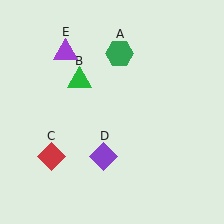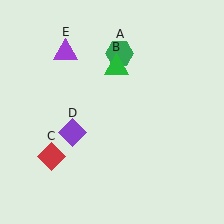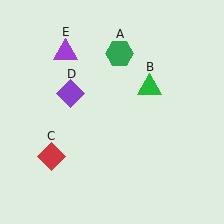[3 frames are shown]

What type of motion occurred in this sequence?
The green triangle (object B), purple diamond (object D) rotated clockwise around the center of the scene.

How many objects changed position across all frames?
2 objects changed position: green triangle (object B), purple diamond (object D).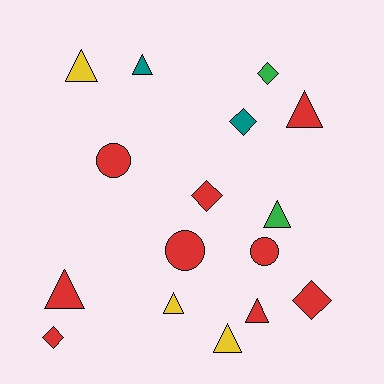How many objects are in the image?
There are 16 objects.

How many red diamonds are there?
There are 3 red diamonds.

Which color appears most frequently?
Red, with 9 objects.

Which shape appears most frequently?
Triangle, with 8 objects.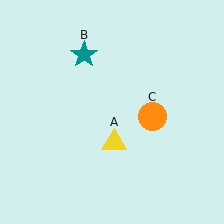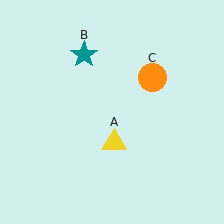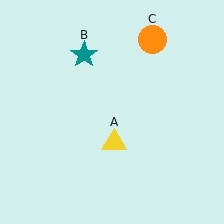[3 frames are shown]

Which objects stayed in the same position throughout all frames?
Yellow triangle (object A) and teal star (object B) remained stationary.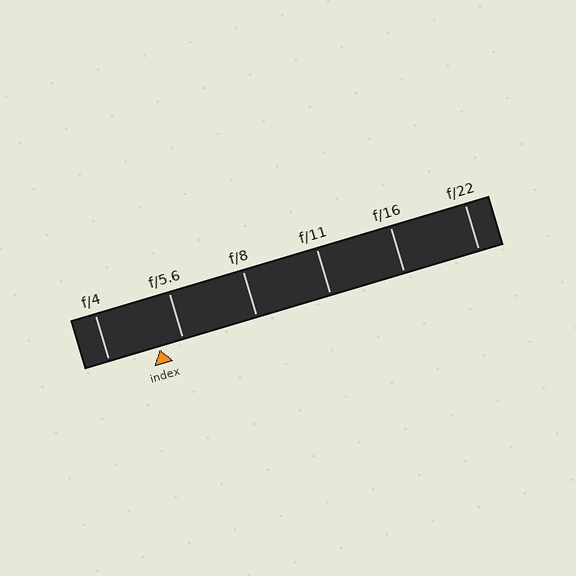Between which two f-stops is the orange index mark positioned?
The index mark is between f/4 and f/5.6.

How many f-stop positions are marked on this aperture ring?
There are 6 f-stop positions marked.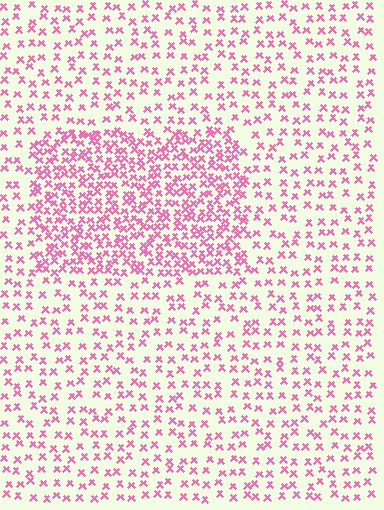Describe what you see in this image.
The image contains small pink elements arranged at two different densities. A rectangle-shaped region is visible where the elements are more densely packed than the surrounding area.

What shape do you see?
I see a rectangle.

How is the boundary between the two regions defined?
The boundary is defined by a change in element density (approximately 2.1x ratio). All elements are the same color, size, and shape.